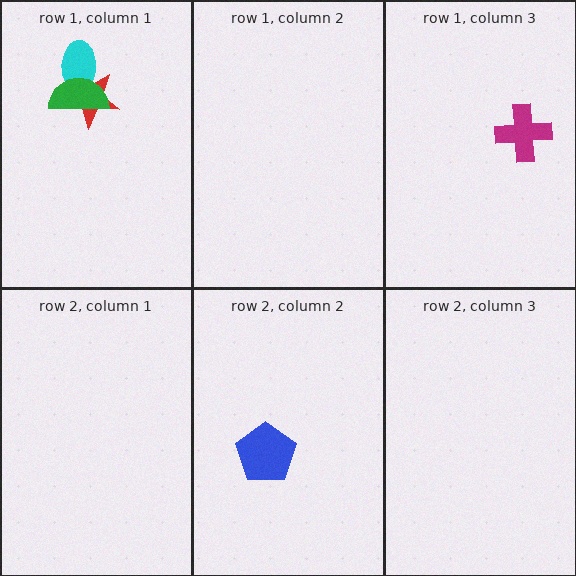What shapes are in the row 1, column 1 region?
The red star, the cyan ellipse, the green semicircle.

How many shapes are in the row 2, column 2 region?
1.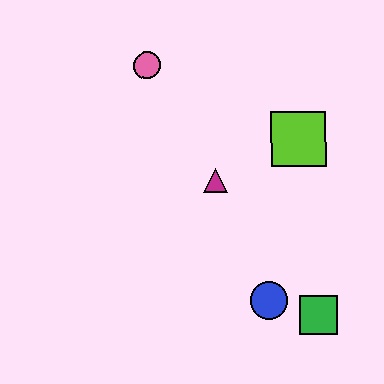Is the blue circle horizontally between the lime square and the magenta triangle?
Yes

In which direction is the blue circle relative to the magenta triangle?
The blue circle is below the magenta triangle.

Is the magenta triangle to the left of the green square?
Yes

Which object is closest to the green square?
The blue circle is closest to the green square.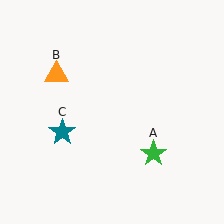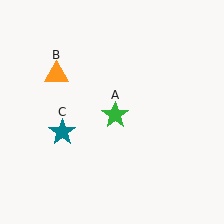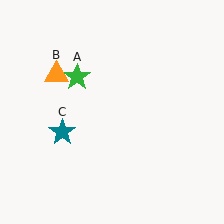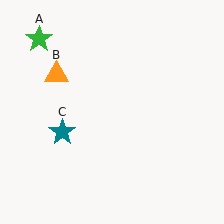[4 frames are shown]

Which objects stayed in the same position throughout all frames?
Orange triangle (object B) and teal star (object C) remained stationary.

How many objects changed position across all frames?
1 object changed position: green star (object A).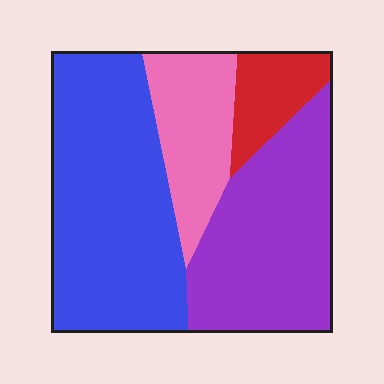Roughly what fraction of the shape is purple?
Purple covers 33% of the shape.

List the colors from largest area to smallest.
From largest to smallest: blue, purple, pink, red.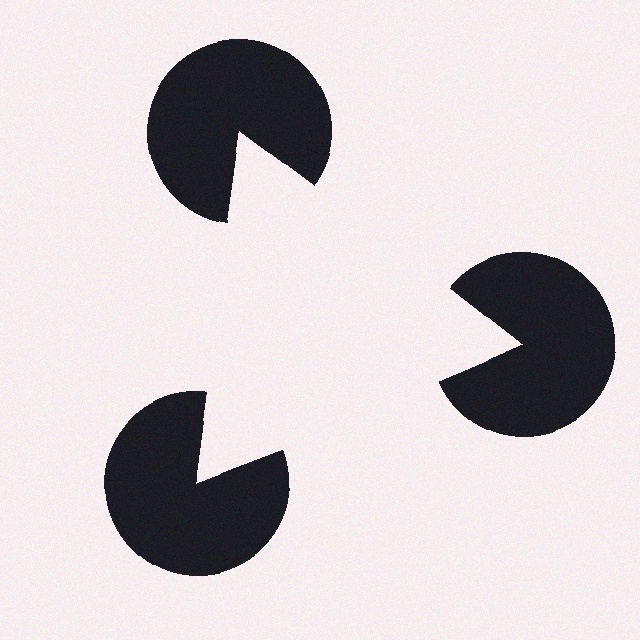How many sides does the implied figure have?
3 sides.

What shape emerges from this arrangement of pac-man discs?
An illusory triangle — its edges are inferred from the aligned wedge cuts in the pac-man discs, not physically drawn.